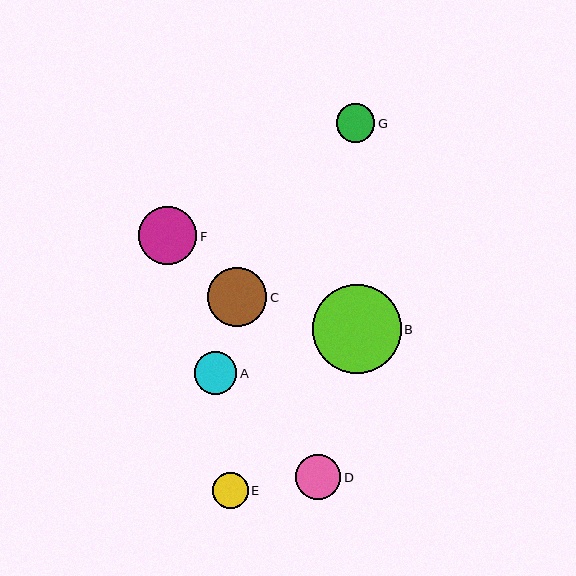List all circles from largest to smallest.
From largest to smallest: B, C, F, D, A, G, E.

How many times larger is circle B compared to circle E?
Circle B is approximately 2.5 times the size of circle E.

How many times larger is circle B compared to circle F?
Circle B is approximately 1.5 times the size of circle F.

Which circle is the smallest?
Circle E is the smallest with a size of approximately 36 pixels.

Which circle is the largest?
Circle B is the largest with a size of approximately 89 pixels.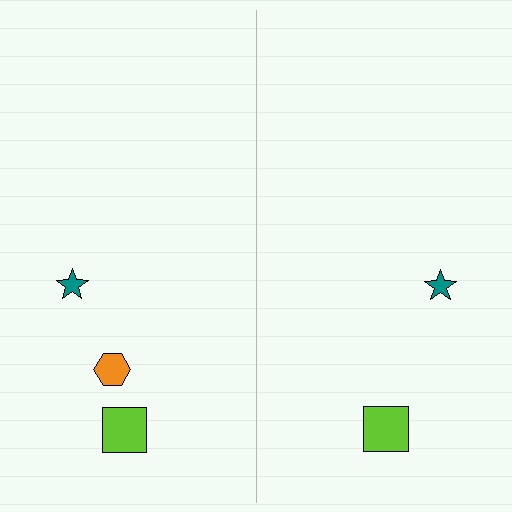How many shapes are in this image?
There are 5 shapes in this image.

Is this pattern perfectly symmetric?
No, the pattern is not perfectly symmetric. A orange hexagon is missing from the right side.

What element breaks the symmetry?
A orange hexagon is missing from the right side.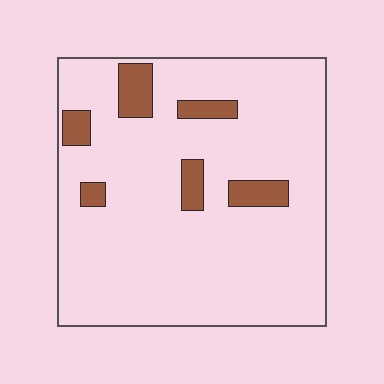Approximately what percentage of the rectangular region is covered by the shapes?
Approximately 10%.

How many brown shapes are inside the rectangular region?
6.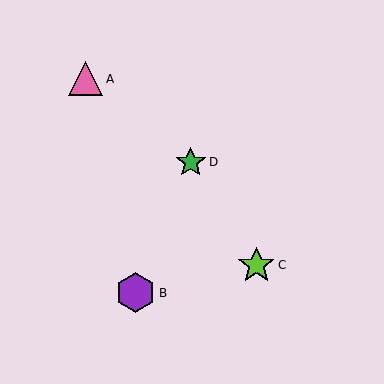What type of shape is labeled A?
Shape A is a pink triangle.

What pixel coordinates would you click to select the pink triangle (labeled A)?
Click at (86, 79) to select the pink triangle A.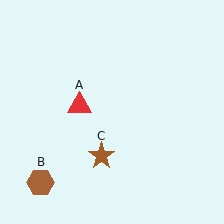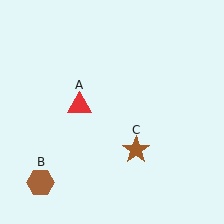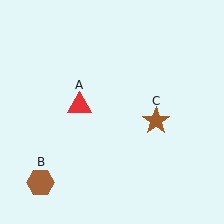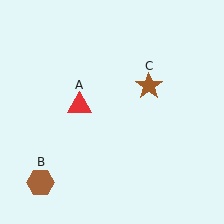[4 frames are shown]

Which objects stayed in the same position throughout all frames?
Red triangle (object A) and brown hexagon (object B) remained stationary.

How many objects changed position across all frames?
1 object changed position: brown star (object C).